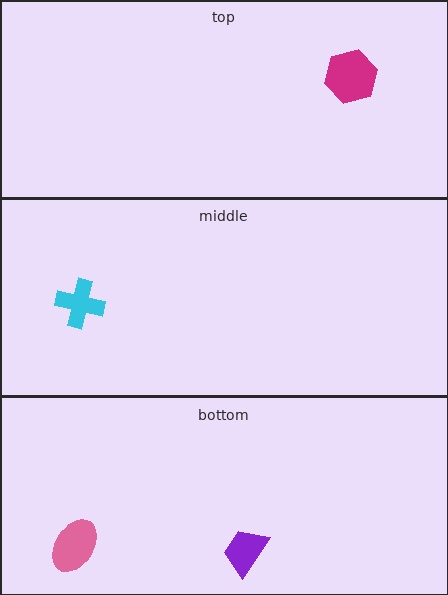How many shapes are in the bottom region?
2.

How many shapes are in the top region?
1.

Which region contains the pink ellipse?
The bottom region.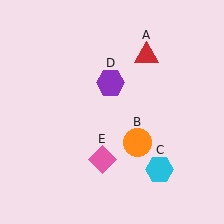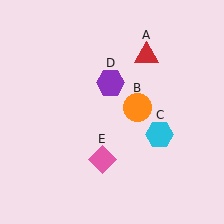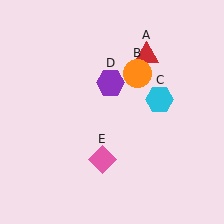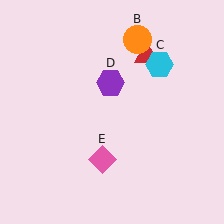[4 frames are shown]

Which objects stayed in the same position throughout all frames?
Red triangle (object A) and purple hexagon (object D) and pink diamond (object E) remained stationary.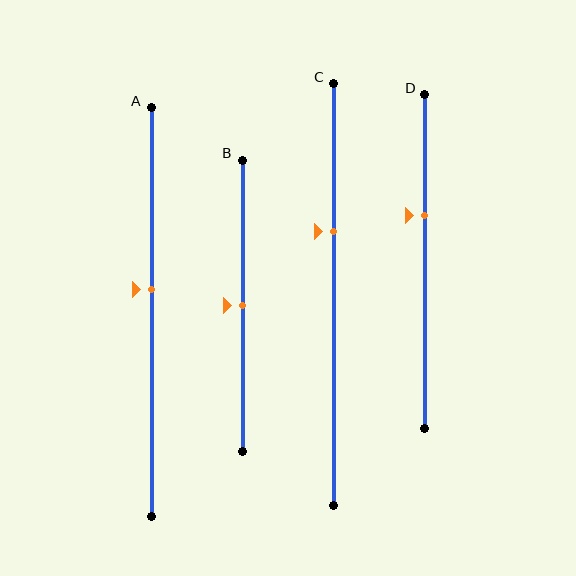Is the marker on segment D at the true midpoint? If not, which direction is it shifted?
No, the marker on segment D is shifted upward by about 14% of the segment length.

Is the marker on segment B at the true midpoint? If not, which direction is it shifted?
Yes, the marker on segment B is at the true midpoint.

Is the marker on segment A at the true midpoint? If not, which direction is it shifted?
No, the marker on segment A is shifted upward by about 6% of the segment length.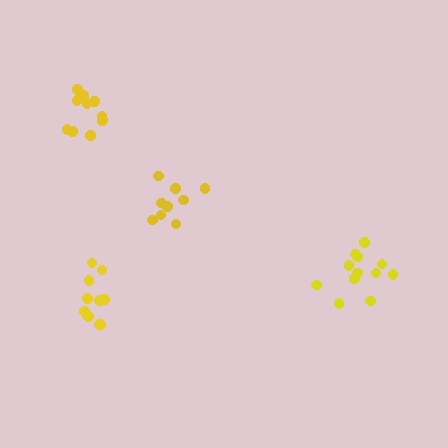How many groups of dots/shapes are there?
There are 4 groups.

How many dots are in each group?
Group 1: 12 dots, Group 2: 11 dots, Group 3: 10 dots, Group 4: 10 dots (43 total).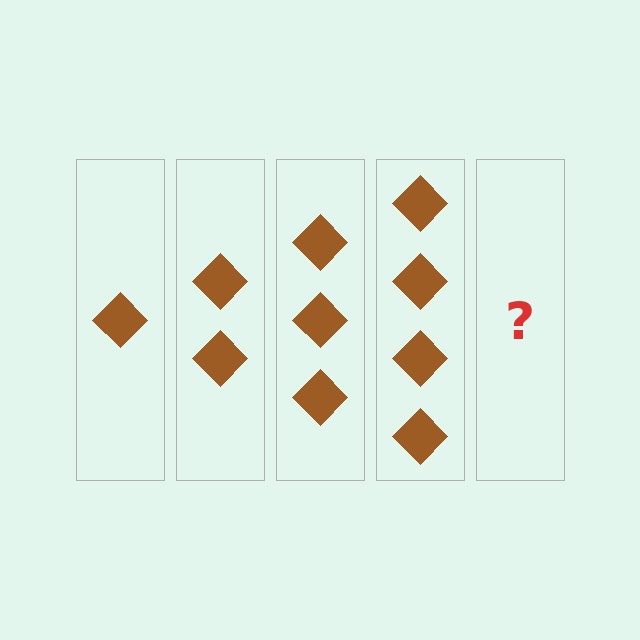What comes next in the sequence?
The next element should be 5 diamonds.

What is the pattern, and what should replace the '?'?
The pattern is that each step adds one more diamond. The '?' should be 5 diamonds.